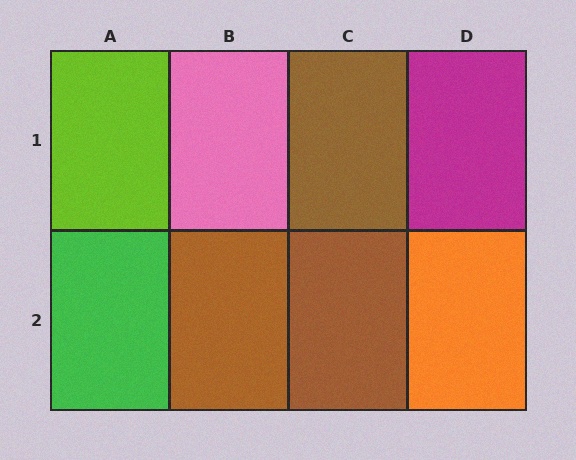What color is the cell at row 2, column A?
Green.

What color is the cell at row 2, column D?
Orange.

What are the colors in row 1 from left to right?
Lime, pink, brown, magenta.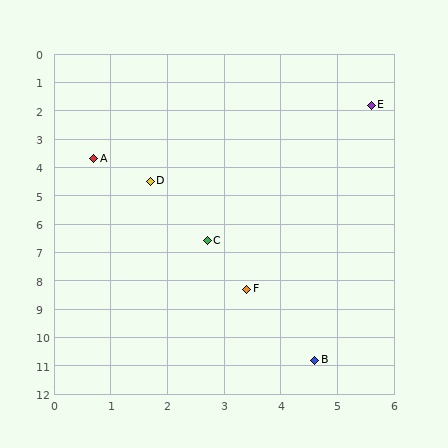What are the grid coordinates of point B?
Point B is at approximately (4.6, 10.8).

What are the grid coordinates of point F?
Point F is at approximately (3.4, 8.3).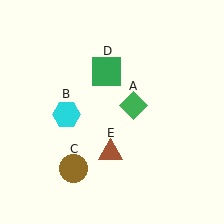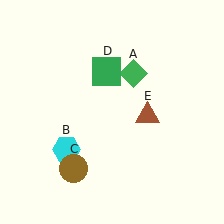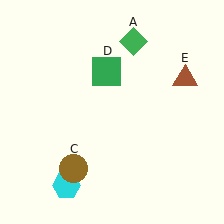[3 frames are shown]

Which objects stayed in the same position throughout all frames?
Brown circle (object C) and green square (object D) remained stationary.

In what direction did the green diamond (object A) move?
The green diamond (object A) moved up.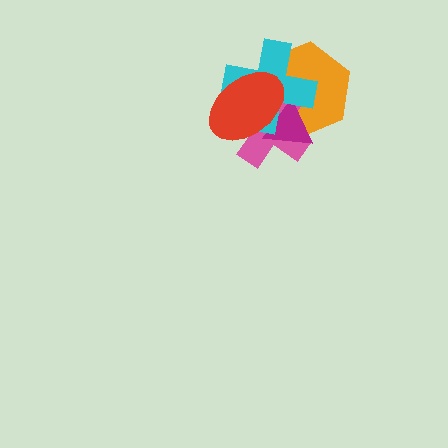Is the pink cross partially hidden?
Yes, it is partially covered by another shape.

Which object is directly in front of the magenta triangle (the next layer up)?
The cyan cross is directly in front of the magenta triangle.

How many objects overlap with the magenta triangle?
4 objects overlap with the magenta triangle.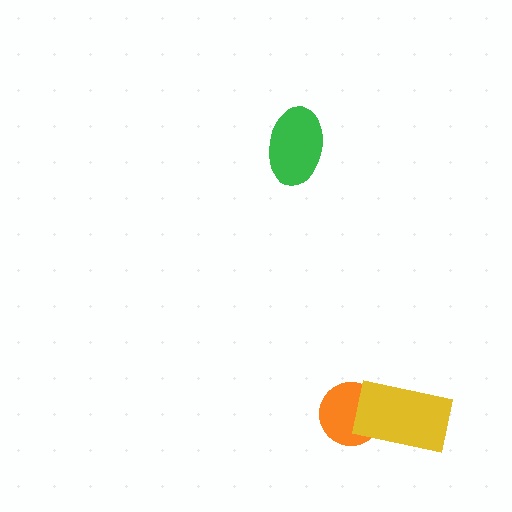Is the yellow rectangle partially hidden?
No, no other shape covers it.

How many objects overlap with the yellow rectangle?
1 object overlaps with the yellow rectangle.